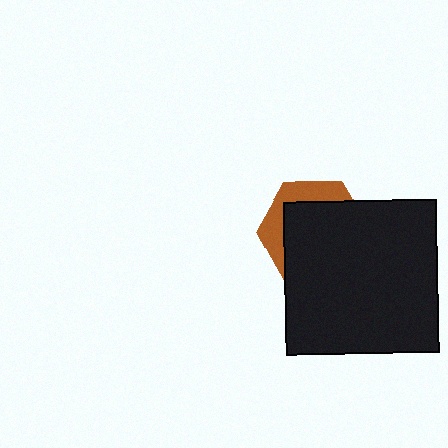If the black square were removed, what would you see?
You would see the complete brown hexagon.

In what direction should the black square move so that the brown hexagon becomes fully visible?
The black square should move toward the lower-right. That is the shortest direction to clear the overlap and leave the brown hexagon fully visible.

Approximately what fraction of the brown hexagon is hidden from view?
Roughly 70% of the brown hexagon is hidden behind the black square.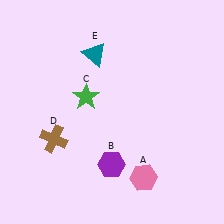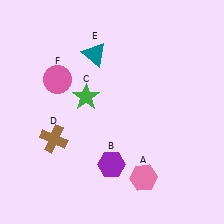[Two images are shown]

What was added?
A pink circle (F) was added in Image 2.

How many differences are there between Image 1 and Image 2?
There is 1 difference between the two images.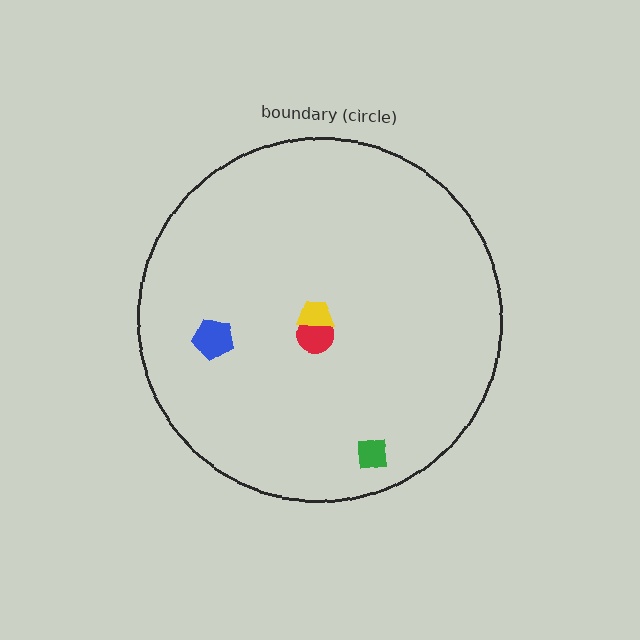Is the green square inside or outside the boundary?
Inside.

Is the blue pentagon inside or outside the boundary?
Inside.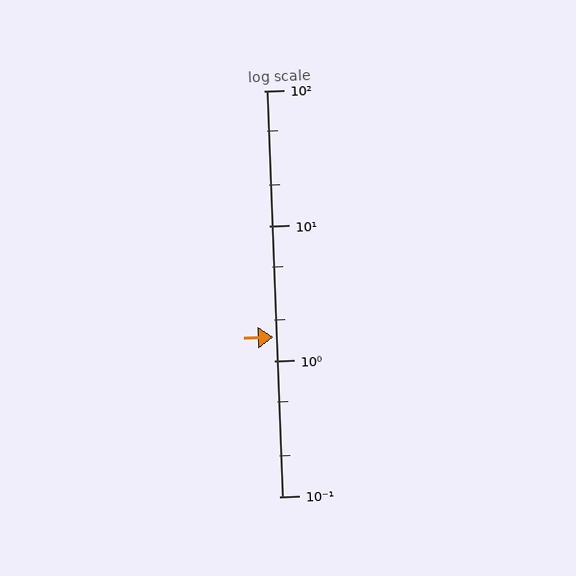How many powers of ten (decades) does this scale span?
The scale spans 3 decades, from 0.1 to 100.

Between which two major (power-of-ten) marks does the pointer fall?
The pointer is between 1 and 10.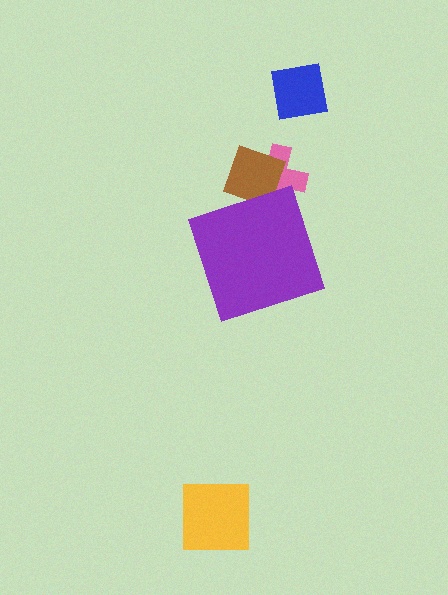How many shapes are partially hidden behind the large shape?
2 shapes are partially hidden.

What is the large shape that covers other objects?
A purple diamond.